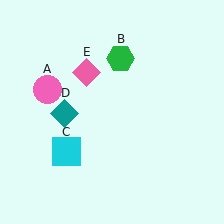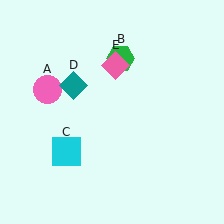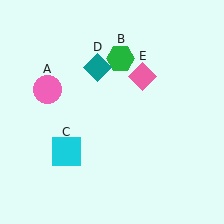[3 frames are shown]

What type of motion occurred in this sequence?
The teal diamond (object D), pink diamond (object E) rotated clockwise around the center of the scene.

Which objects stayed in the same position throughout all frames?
Pink circle (object A) and green hexagon (object B) and cyan square (object C) remained stationary.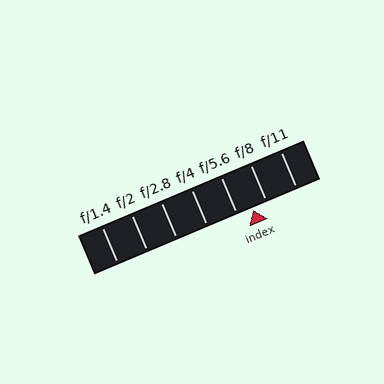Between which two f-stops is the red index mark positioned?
The index mark is between f/5.6 and f/8.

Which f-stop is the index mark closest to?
The index mark is closest to f/8.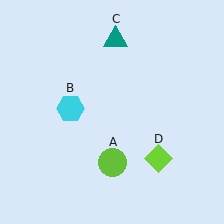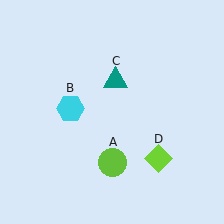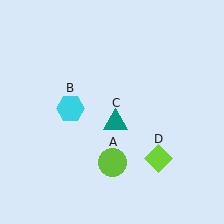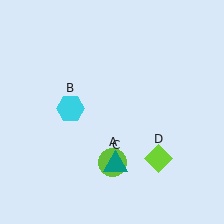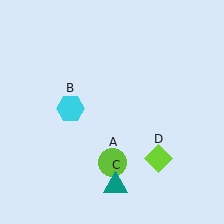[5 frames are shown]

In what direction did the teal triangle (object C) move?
The teal triangle (object C) moved down.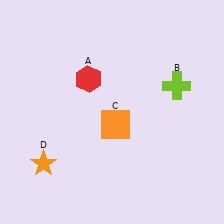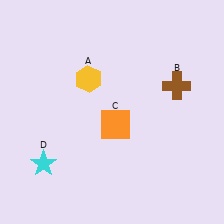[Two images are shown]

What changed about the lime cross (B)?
In Image 1, B is lime. In Image 2, it changed to brown.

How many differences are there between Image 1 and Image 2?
There are 3 differences between the two images.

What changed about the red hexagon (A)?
In Image 1, A is red. In Image 2, it changed to yellow.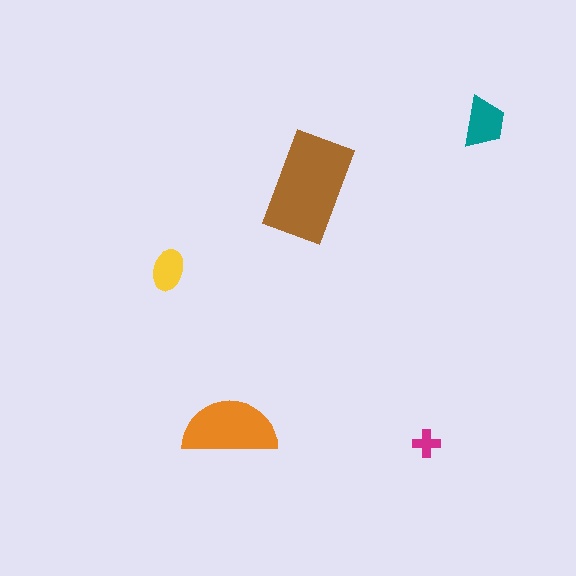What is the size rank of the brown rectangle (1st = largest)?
1st.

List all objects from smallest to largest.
The magenta cross, the yellow ellipse, the teal trapezoid, the orange semicircle, the brown rectangle.